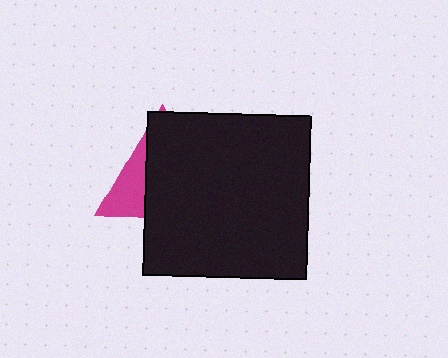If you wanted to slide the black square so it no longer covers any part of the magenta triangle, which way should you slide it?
Slide it right — that is the most direct way to separate the two shapes.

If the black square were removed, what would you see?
You would see the complete magenta triangle.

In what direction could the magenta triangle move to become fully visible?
The magenta triangle could move left. That would shift it out from behind the black square entirely.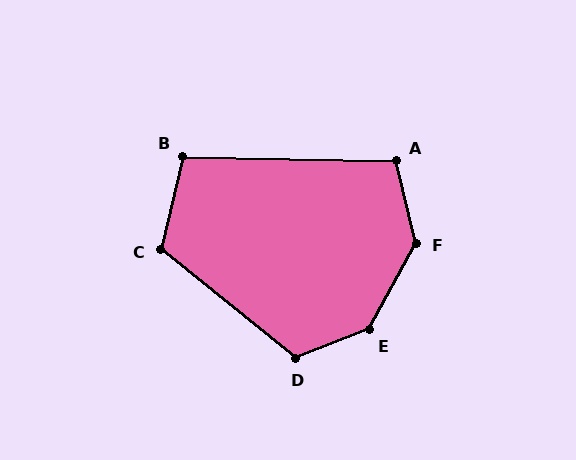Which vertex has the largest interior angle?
E, at approximately 140 degrees.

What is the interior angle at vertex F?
Approximately 138 degrees (obtuse).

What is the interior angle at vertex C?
Approximately 116 degrees (obtuse).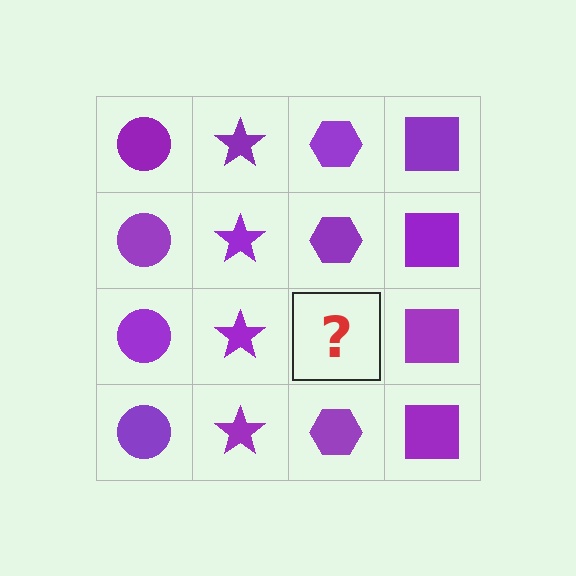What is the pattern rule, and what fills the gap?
The rule is that each column has a consistent shape. The gap should be filled with a purple hexagon.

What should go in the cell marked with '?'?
The missing cell should contain a purple hexagon.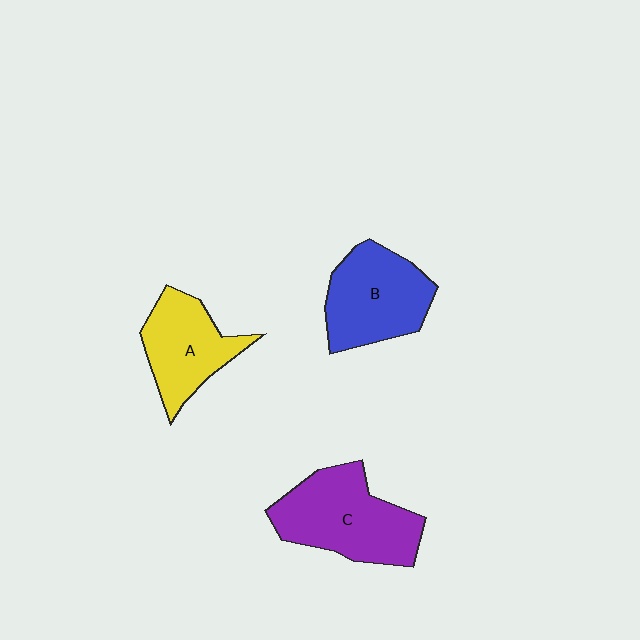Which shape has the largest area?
Shape C (purple).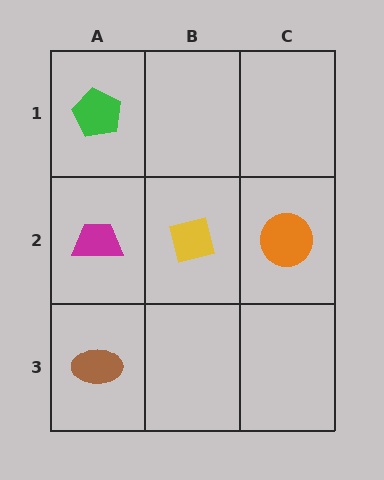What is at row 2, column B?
A yellow square.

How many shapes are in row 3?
1 shape.